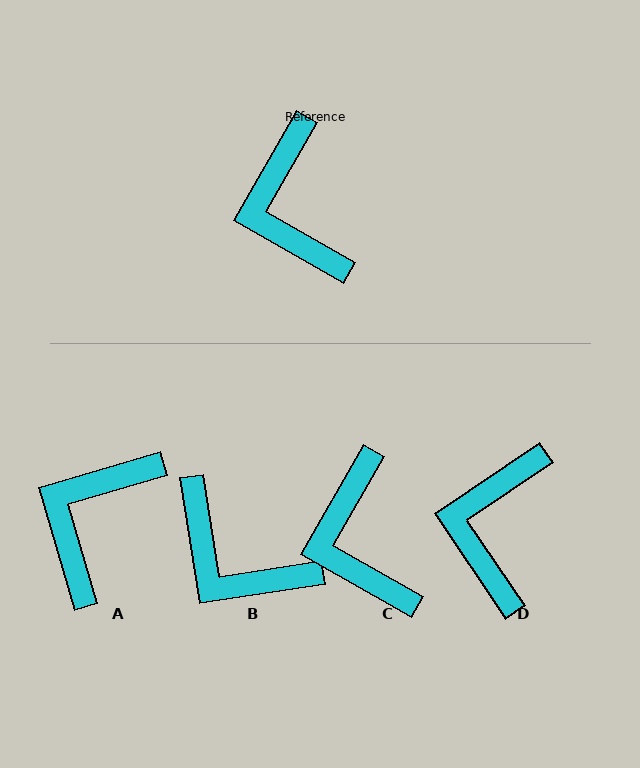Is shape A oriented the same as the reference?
No, it is off by about 44 degrees.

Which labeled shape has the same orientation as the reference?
C.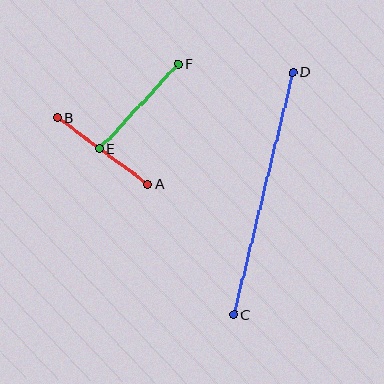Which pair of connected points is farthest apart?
Points C and D are farthest apart.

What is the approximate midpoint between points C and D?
The midpoint is at approximately (263, 193) pixels.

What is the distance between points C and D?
The distance is approximately 249 pixels.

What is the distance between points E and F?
The distance is approximately 115 pixels.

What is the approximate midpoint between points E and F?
The midpoint is at approximately (139, 106) pixels.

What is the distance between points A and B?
The distance is approximately 112 pixels.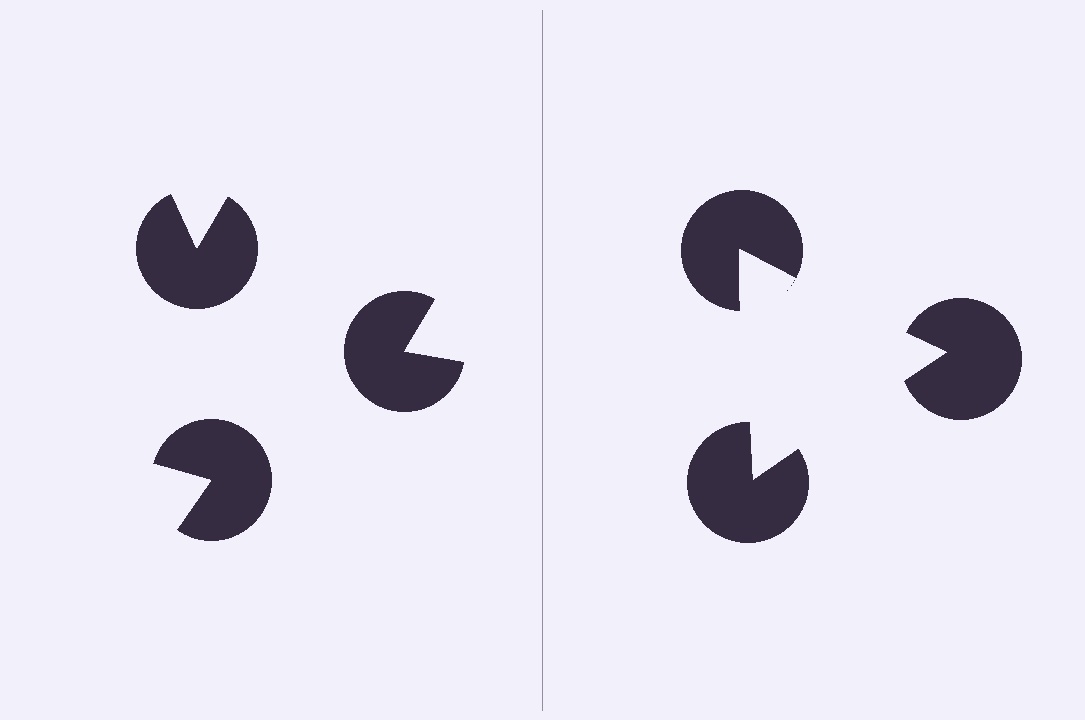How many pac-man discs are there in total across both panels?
6 — 3 on each side.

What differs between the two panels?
The pac-man discs are positioned identically on both sides; only the wedge orientations differ. On the right they align to a triangle; on the left they are misaligned.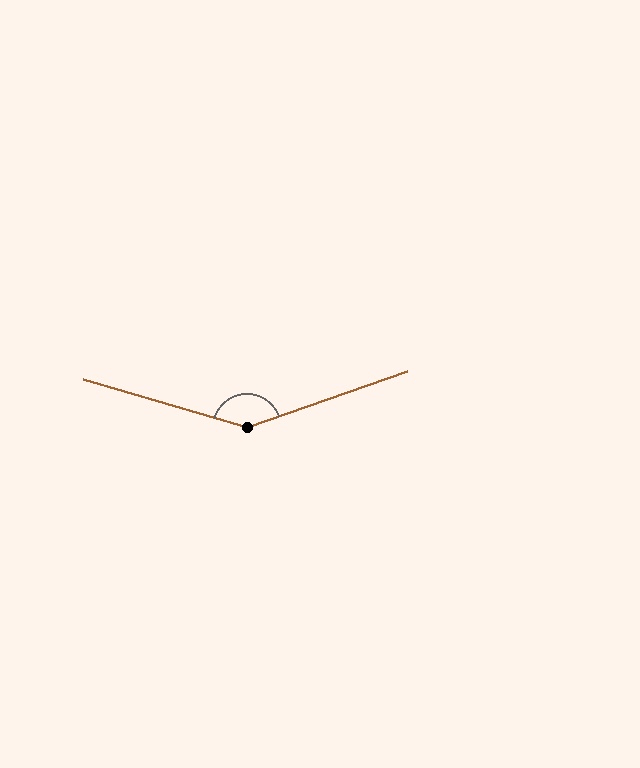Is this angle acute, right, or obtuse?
It is obtuse.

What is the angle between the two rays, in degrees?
Approximately 144 degrees.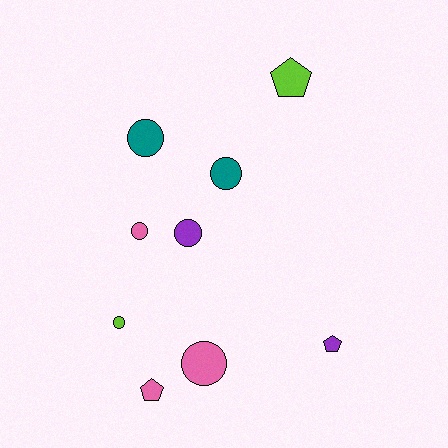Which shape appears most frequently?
Circle, with 6 objects.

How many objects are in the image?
There are 9 objects.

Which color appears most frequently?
Pink, with 3 objects.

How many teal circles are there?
There are 2 teal circles.